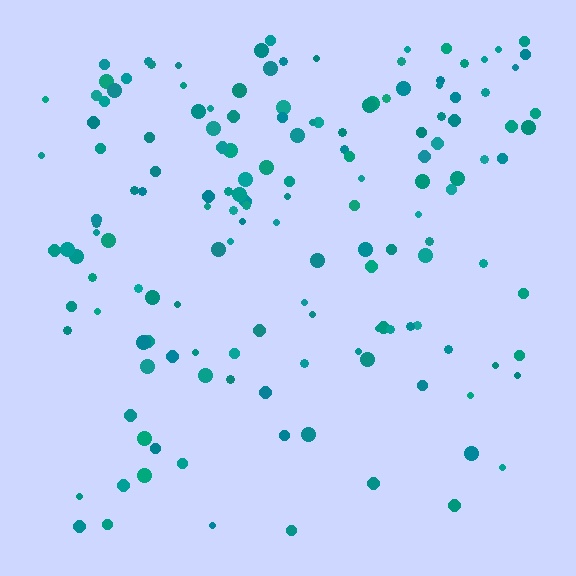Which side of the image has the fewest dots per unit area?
The bottom.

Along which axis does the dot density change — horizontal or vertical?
Vertical.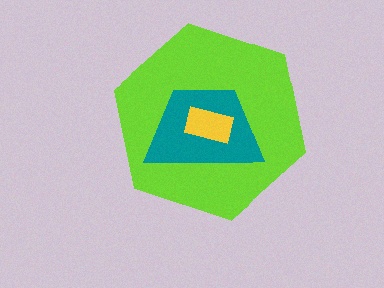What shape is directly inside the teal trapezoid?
The yellow rectangle.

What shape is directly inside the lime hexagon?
The teal trapezoid.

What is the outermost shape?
The lime hexagon.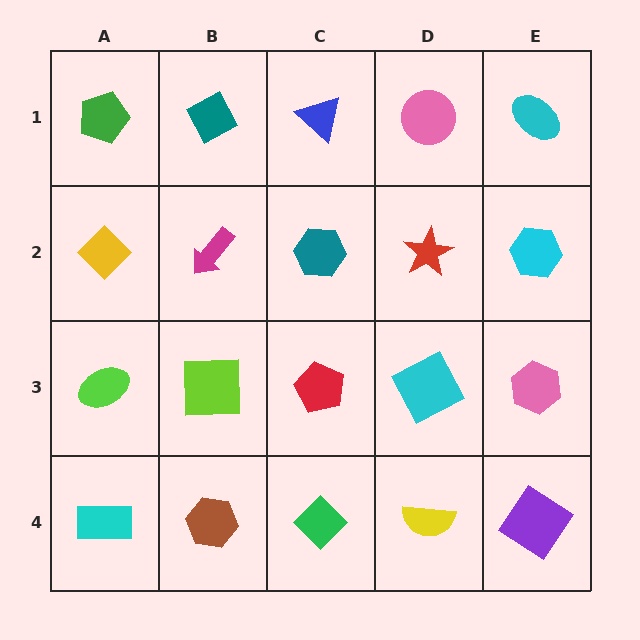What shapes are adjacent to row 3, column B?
A magenta arrow (row 2, column B), a brown hexagon (row 4, column B), a lime ellipse (row 3, column A), a red pentagon (row 3, column C).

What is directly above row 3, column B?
A magenta arrow.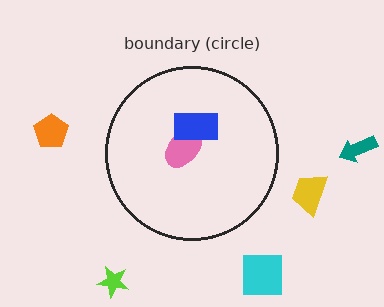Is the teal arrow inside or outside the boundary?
Outside.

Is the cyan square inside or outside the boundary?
Outside.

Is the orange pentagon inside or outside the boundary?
Outside.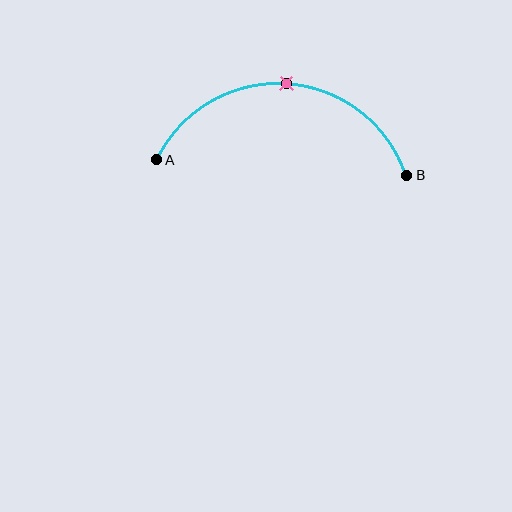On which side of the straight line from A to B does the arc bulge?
The arc bulges above the straight line connecting A and B.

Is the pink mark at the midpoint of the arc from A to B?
Yes. The pink mark lies on the arc at equal arc-length from both A and B — it is the arc midpoint.